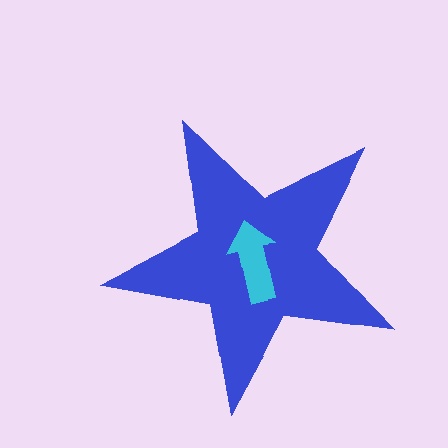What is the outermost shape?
The blue star.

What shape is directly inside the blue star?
The cyan arrow.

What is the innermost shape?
The cyan arrow.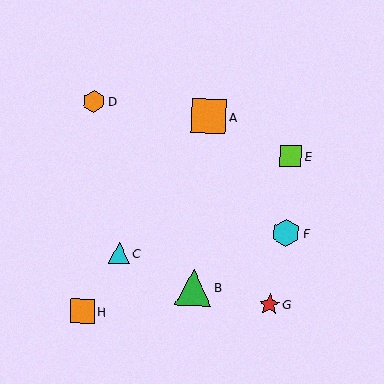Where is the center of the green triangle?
The center of the green triangle is at (193, 288).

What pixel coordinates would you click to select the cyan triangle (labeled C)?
Click at (119, 253) to select the cyan triangle C.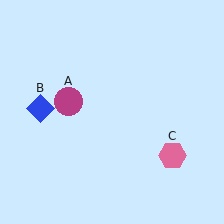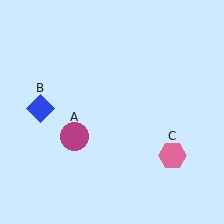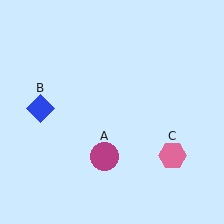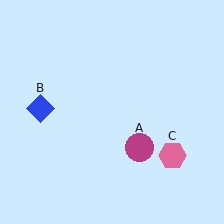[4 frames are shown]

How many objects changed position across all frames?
1 object changed position: magenta circle (object A).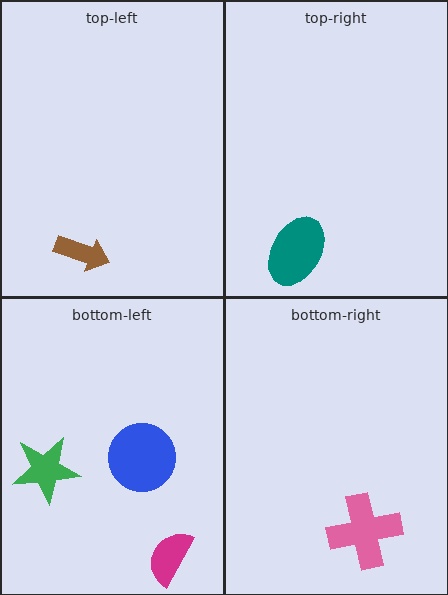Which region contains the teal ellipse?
The top-right region.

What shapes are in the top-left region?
The brown arrow.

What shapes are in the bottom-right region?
The pink cross.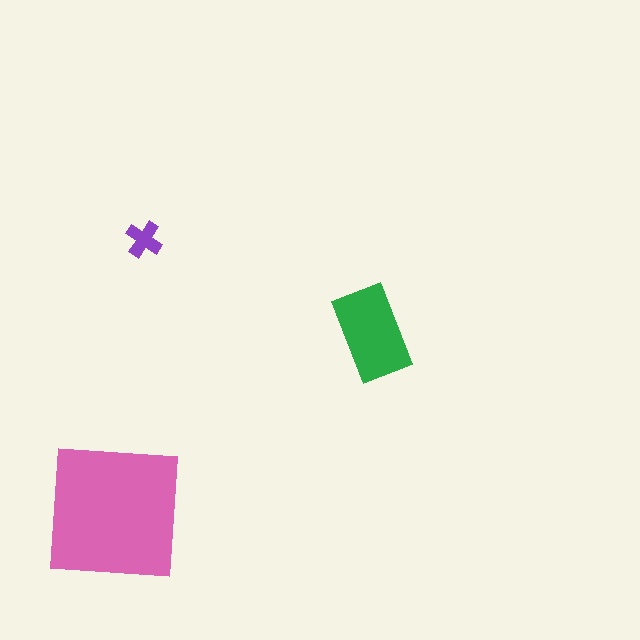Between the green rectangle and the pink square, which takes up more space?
The pink square.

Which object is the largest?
The pink square.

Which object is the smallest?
The purple cross.